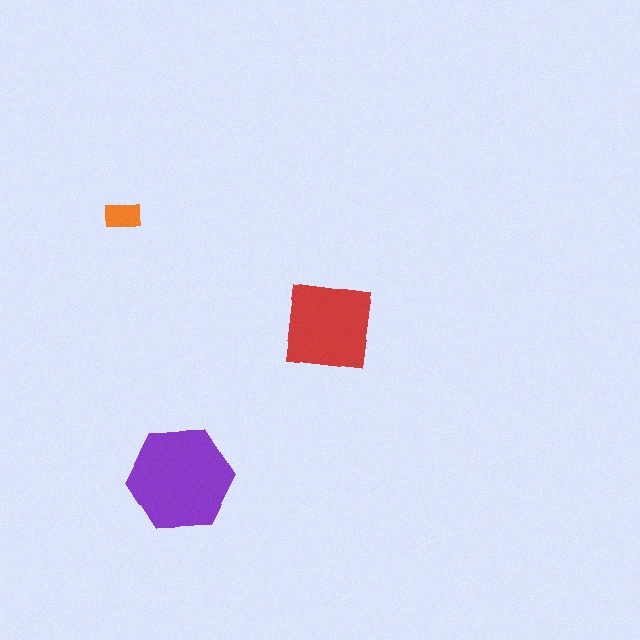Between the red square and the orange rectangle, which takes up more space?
The red square.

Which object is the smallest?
The orange rectangle.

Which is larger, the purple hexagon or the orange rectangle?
The purple hexagon.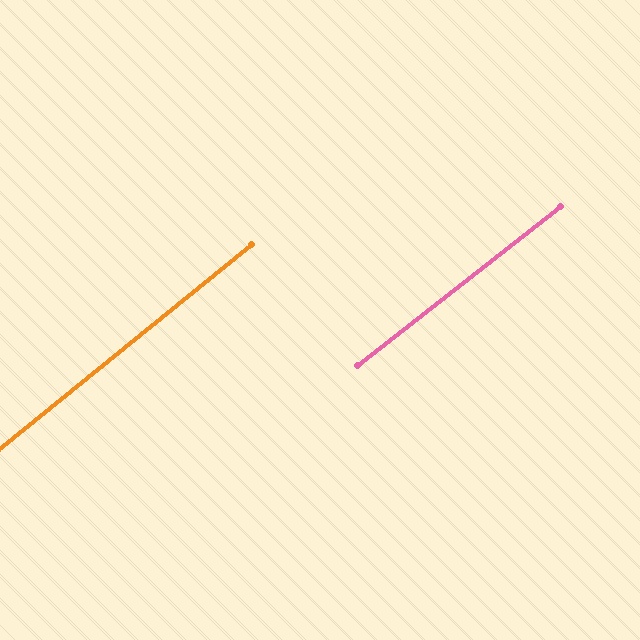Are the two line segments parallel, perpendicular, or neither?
Parallel — their directions differ by only 0.9°.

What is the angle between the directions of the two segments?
Approximately 1 degree.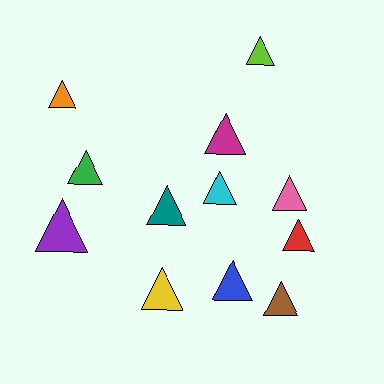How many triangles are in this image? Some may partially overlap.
There are 12 triangles.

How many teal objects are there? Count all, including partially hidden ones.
There is 1 teal object.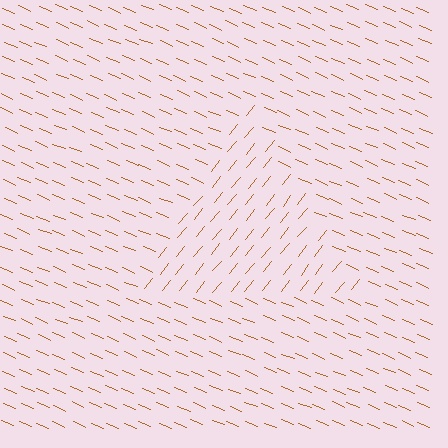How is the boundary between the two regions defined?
The boundary is defined purely by a change in line orientation (approximately 74 degrees difference). All lines are the same color and thickness.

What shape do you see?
I see a triangle.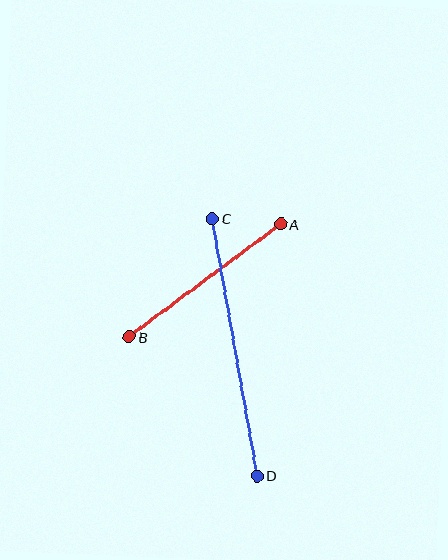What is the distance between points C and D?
The distance is approximately 261 pixels.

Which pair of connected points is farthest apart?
Points C and D are farthest apart.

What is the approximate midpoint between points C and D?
The midpoint is at approximately (235, 347) pixels.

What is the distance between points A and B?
The distance is approximately 189 pixels.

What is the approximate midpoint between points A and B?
The midpoint is at approximately (205, 280) pixels.